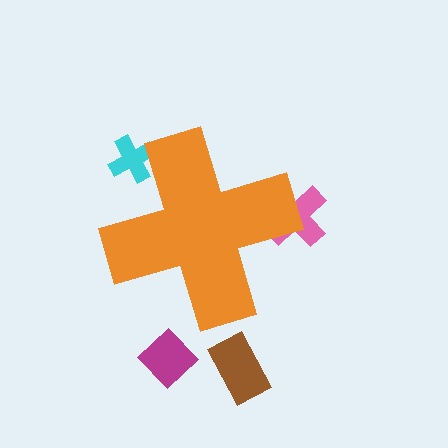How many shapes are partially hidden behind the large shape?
2 shapes are partially hidden.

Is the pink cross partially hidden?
Yes, the pink cross is partially hidden behind the orange cross.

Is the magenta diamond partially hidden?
No, the magenta diamond is fully visible.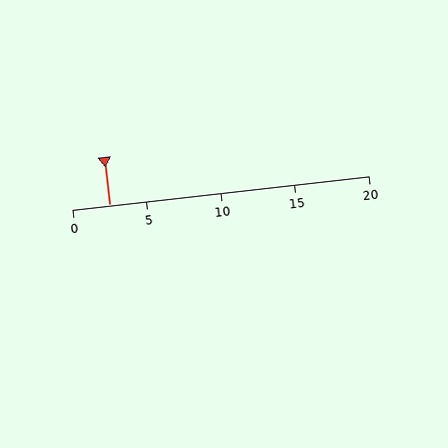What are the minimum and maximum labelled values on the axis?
The axis runs from 0 to 20.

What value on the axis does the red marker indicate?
The marker indicates approximately 2.5.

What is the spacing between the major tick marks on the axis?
The major ticks are spaced 5 apart.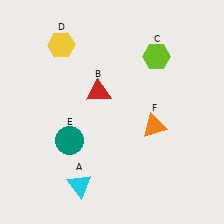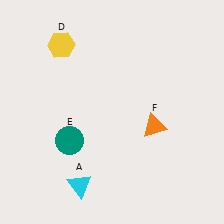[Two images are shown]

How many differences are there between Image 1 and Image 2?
There are 2 differences between the two images.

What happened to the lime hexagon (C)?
The lime hexagon (C) was removed in Image 2. It was in the top-right area of Image 1.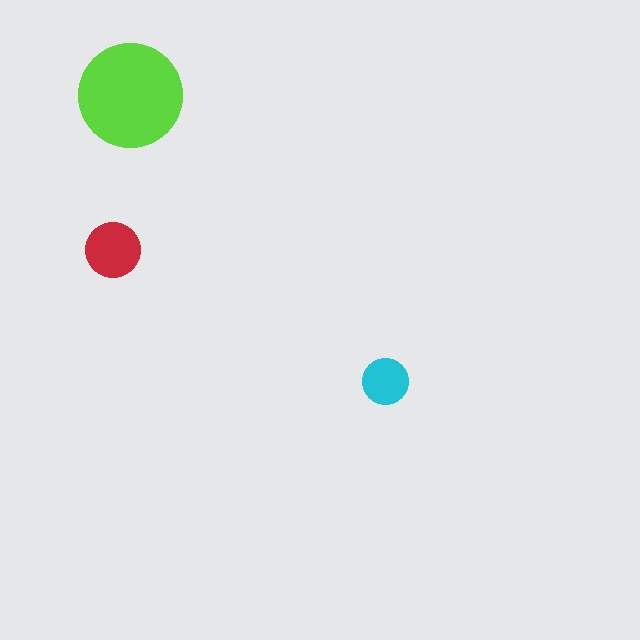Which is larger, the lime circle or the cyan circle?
The lime one.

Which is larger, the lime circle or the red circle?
The lime one.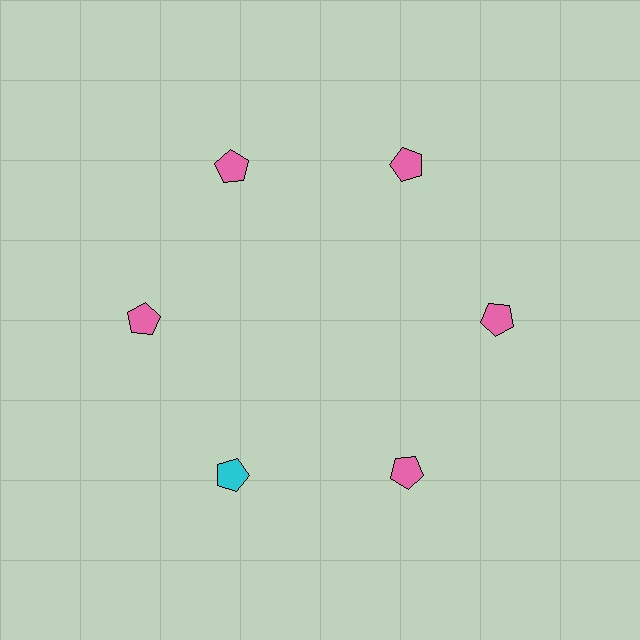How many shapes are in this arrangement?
There are 6 shapes arranged in a ring pattern.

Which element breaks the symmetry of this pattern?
The cyan pentagon at roughly the 7 o'clock position breaks the symmetry. All other shapes are pink pentagons.